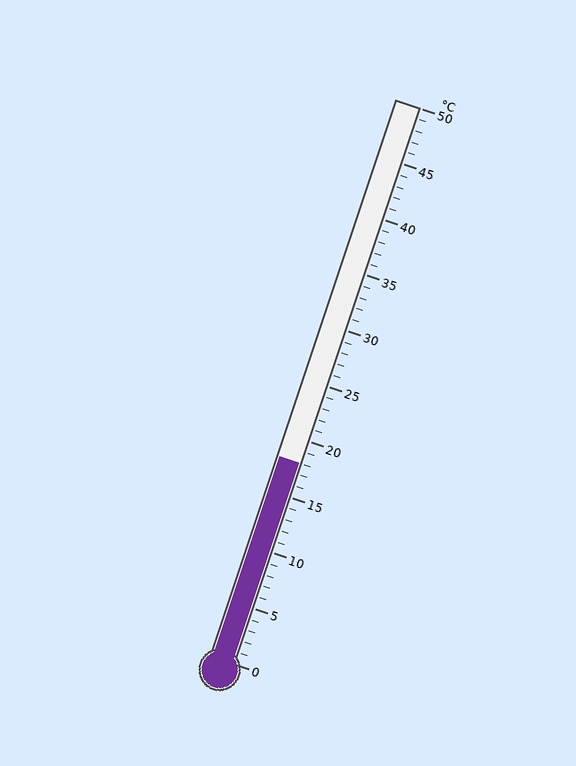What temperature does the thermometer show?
The thermometer shows approximately 18°C.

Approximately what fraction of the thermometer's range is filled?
The thermometer is filled to approximately 35% of its range.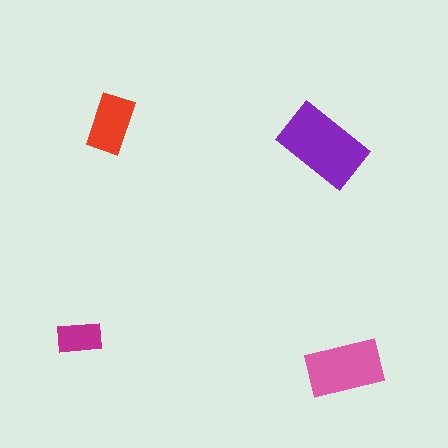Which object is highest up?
The red rectangle is topmost.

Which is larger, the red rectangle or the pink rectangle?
The pink one.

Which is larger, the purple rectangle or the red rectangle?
The purple one.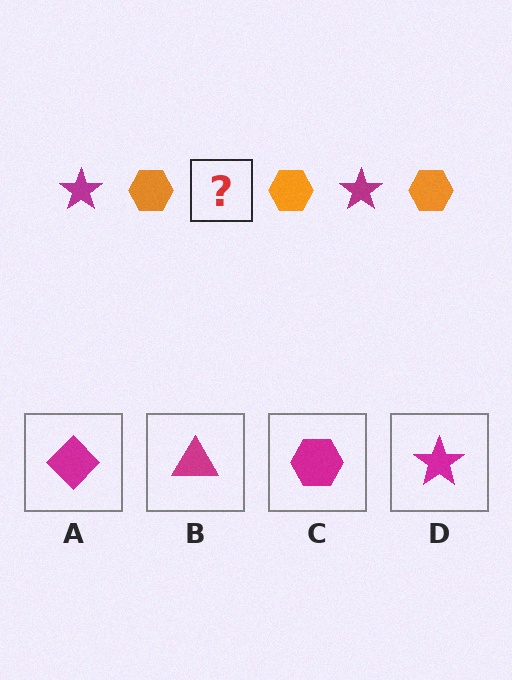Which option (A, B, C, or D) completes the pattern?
D.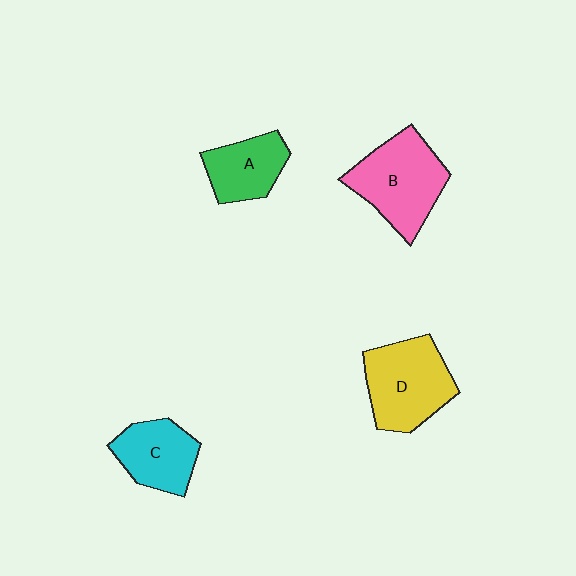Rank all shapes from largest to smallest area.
From largest to smallest: B (pink), D (yellow), C (cyan), A (green).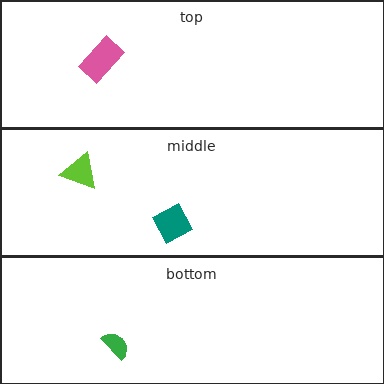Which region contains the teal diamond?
The middle region.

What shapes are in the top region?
The pink rectangle.